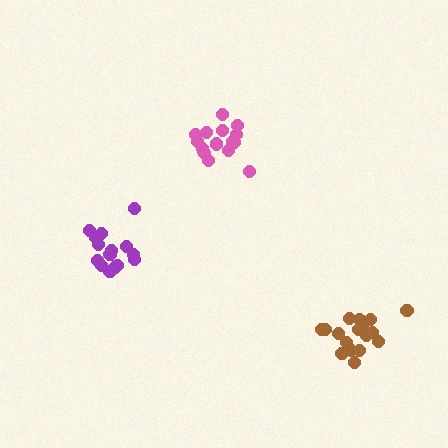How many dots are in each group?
Group 1: 19 dots, Group 2: 16 dots, Group 3: 15 dots (50 total).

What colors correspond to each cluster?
The clusters are colored: brown, pink, purple.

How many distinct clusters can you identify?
There are 3 distinct clusters.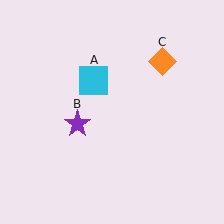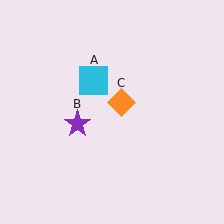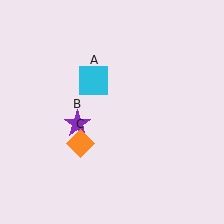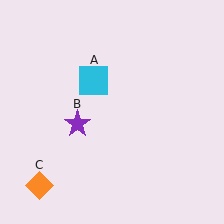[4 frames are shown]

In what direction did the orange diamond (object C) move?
The orange diamond (object C) moved down and to the left.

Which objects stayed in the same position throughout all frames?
Cyan square (object A) and purple star (object B) remained stationary.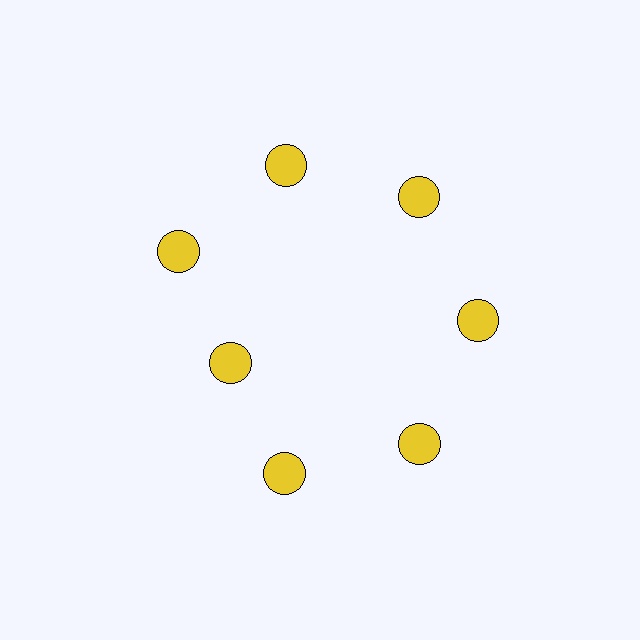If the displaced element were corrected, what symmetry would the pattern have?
It would have 7-fold rotational symmetry — the pattern would map onto itself every 51 degrees.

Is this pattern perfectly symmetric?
No. The 7 yellow circles are arranged in a ring, but one element near the 8 o'clock position is pulled inward toward the center, breaking the 7-fold rotational symmetry.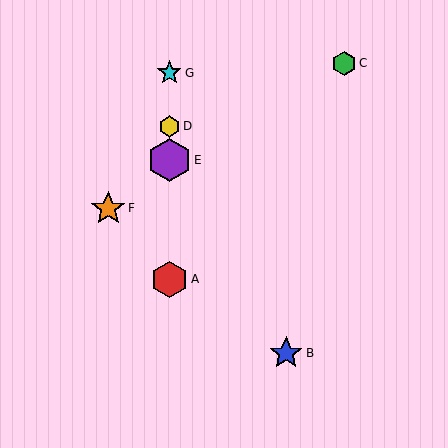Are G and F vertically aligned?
No, G is at x≈169 and F is at x≈108.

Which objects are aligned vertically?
Objects A, D, E, G are aligned vertically.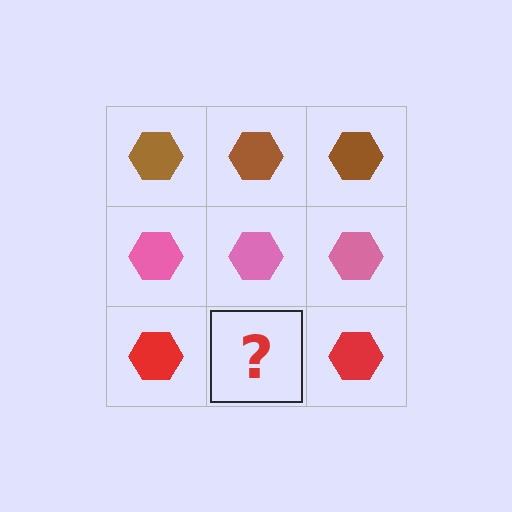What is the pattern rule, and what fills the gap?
The rule is that each row has a consistent color. The gap should be filled with a red hexagon.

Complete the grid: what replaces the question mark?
The question mark should be replaced with a red hexagon.